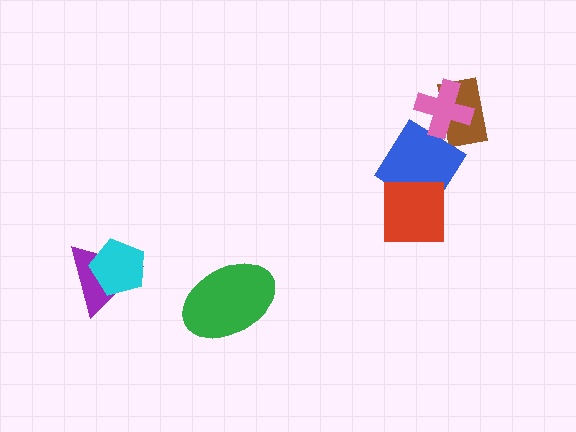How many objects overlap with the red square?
1 object overlaps with the red square.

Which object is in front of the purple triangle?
The cyan pentagon is in front of the purple triangle.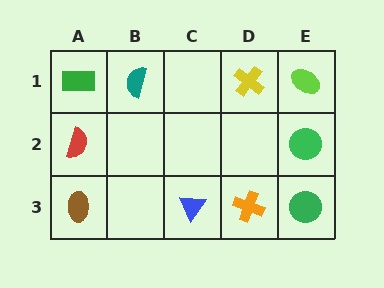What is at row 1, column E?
A lime ellipse.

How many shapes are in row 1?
4 shapes.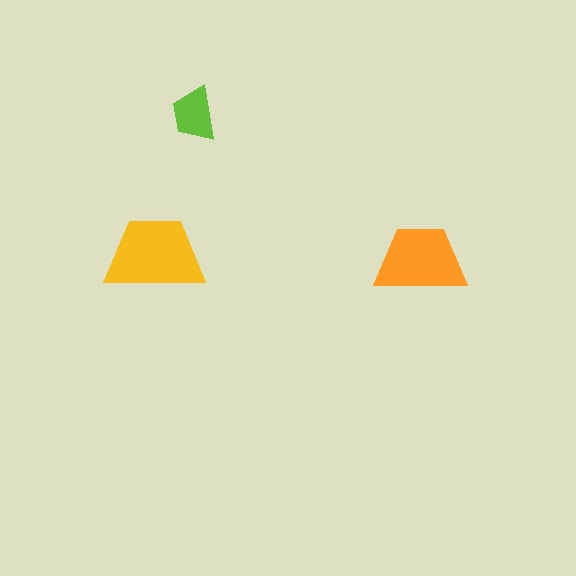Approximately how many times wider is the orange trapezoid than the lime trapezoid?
About 1.5 times wider.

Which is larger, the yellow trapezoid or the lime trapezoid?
The yellow one.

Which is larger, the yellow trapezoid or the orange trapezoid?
The yellow one.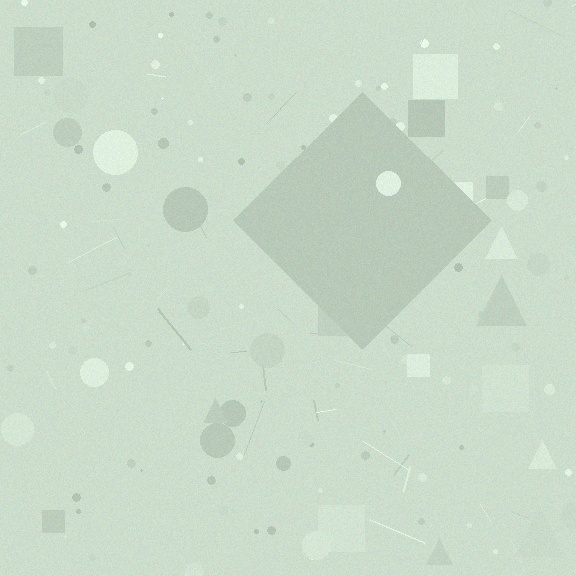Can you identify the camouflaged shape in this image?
The camouflaged shape is a diamond.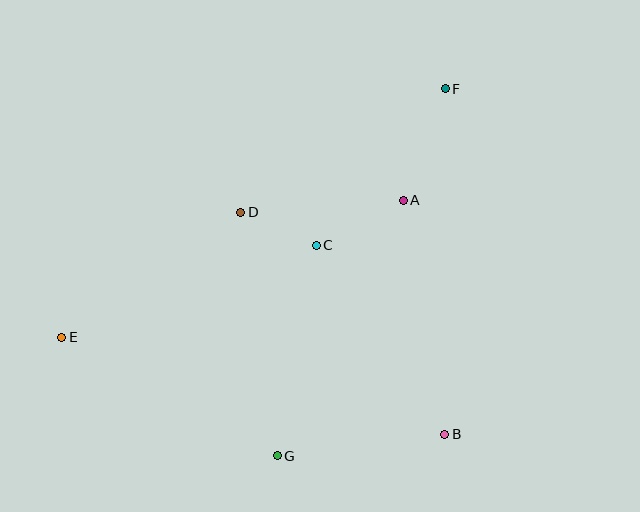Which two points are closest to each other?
Points C and D are closest to each other.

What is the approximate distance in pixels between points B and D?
The distance between B and D is approximately 301 pixels.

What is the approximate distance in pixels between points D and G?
The distance between D and G is approximately 246 pixels.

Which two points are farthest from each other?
Points E and F are farthest from each other.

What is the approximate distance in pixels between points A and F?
The distance between A and F is approximately 119 pixels.